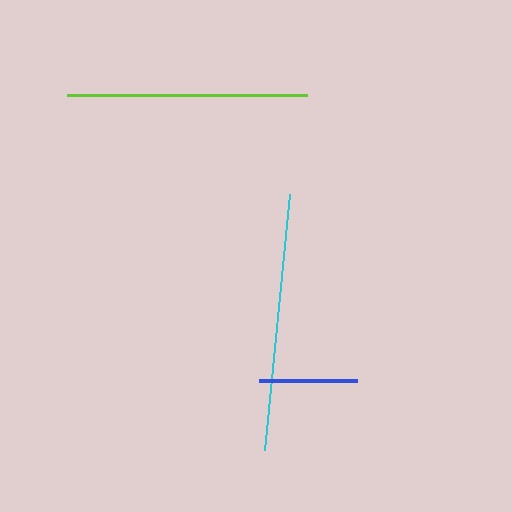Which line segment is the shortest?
The blue line is the shortest at approximately 98 pixels.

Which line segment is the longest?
The cyan line is the longest at approximately 257 pixels.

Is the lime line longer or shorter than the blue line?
The lime line is longer than the blue line.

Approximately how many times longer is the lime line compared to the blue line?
The lime line is approximately 2.5 times the length of the blue line.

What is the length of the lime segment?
The lime segment is approximately 240 pixels long.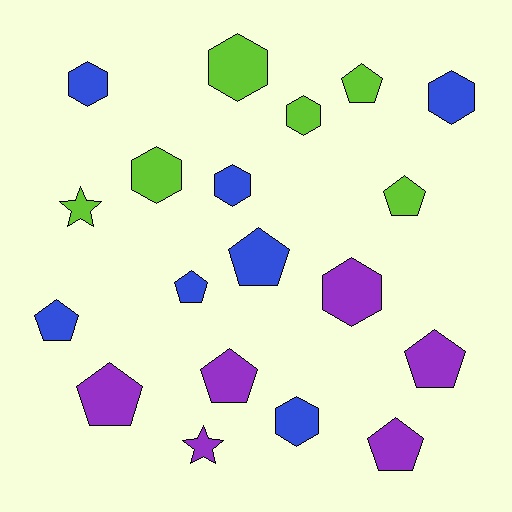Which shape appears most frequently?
Pentagon, with 9 objects.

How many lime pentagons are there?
There are 2 lime pentagons.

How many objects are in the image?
There are 19 objects.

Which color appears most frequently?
Blue, with 7 objects.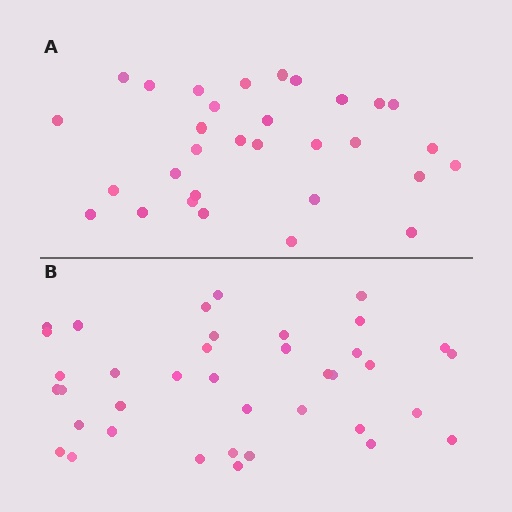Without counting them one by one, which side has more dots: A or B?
Region B (the bottom region) has more dots.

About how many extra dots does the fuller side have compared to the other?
Region B has roughly 8 or so more dots than region A.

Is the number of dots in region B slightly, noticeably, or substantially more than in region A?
Region B has only slightly more — the two regions are fairly close. The ratio is roughly 1.2 to 1.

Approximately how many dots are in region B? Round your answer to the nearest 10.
About 40 dots. (The exact count is 38, which rounds to 40.)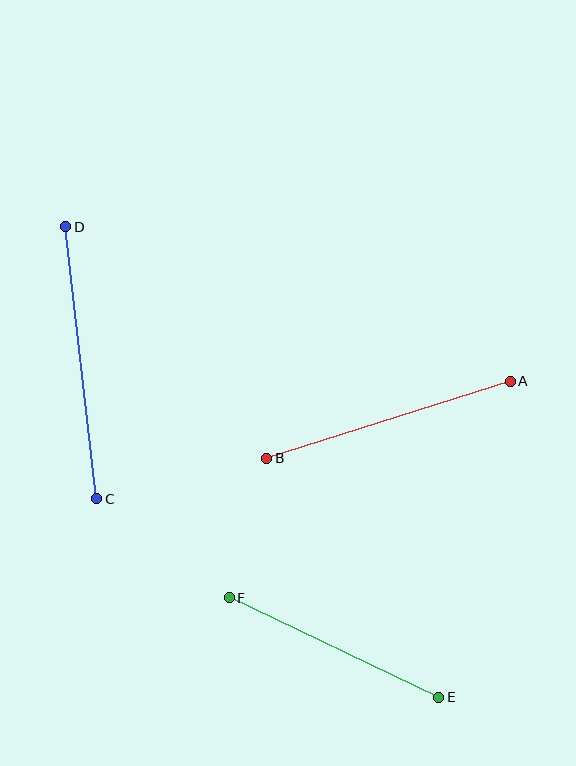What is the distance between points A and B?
The distance is approximately 255 pixels.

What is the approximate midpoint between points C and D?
The midpoint is at approximately (81, 363) pixels.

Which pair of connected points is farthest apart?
Points C and D are farthest apart.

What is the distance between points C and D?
The distance is approximately 274 pixels.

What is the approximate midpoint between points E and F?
The midpoint is at approximately (334, 648) pixels.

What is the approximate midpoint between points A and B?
The midpoint is at approximately (389, 420) pixels.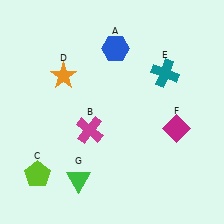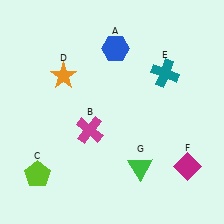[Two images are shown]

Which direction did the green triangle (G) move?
The green triangle (G) moved right.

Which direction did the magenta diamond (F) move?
The magenta diamond (F) moved down.